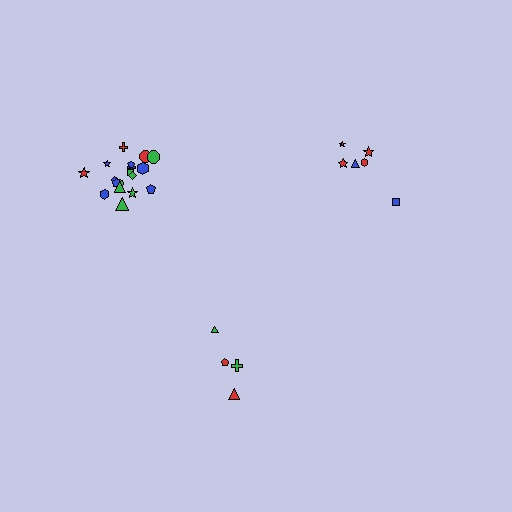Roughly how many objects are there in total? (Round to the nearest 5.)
Roughly 30 objects in total.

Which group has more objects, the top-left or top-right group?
The top-left group.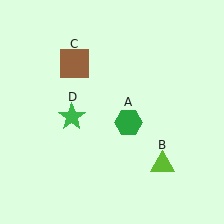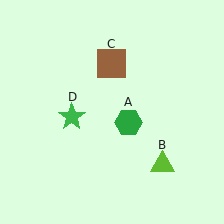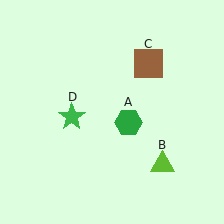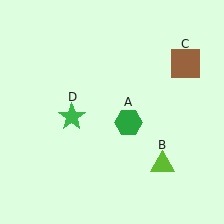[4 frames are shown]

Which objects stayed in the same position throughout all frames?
Green hexagon (object A) and lime triangle (object B) and green star (object D) remained stationary.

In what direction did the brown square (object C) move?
The brown square (object C) moved right.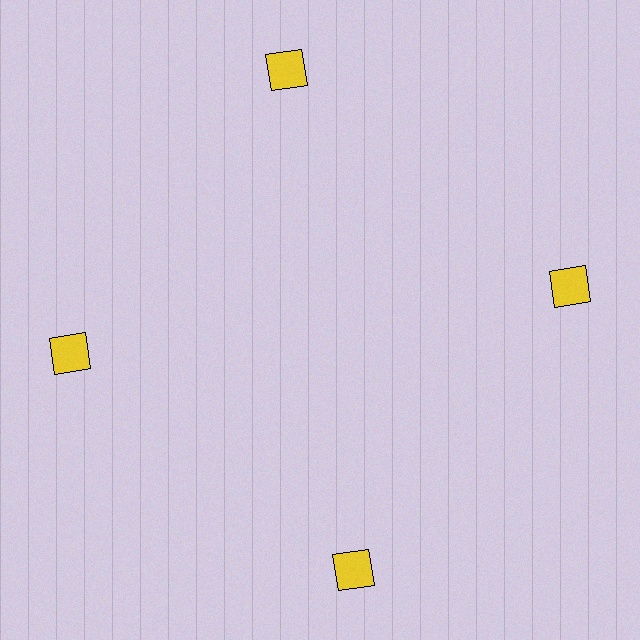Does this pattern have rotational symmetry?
Yes, this pattern has 4-fold rotational symmetry. It looks the same after rotating 90 degrees around the center.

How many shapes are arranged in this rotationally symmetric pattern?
There are 4 shapes, arranged in 4 groups of 1.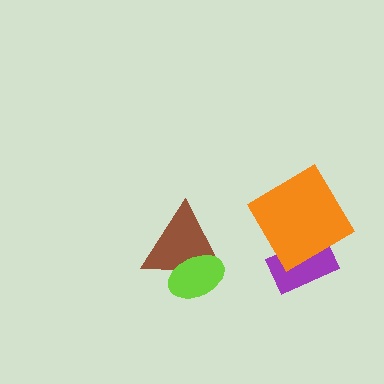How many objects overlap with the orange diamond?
1 object overlaps with the orange diamond.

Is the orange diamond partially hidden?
No, no other shape covers it.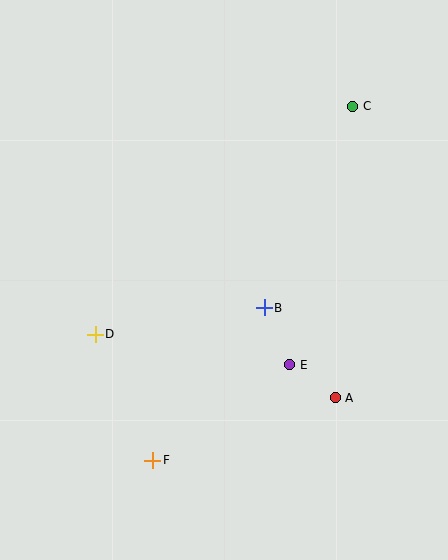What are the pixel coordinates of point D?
Point D is at (95, 334).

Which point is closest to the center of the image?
Point B at (264, 308) is closest to the center.